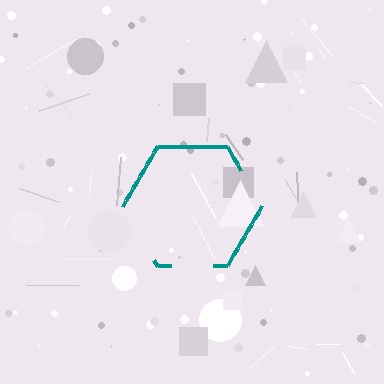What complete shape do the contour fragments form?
The contour fragments form a hexagon.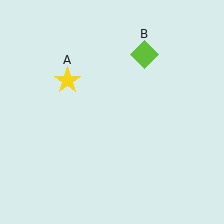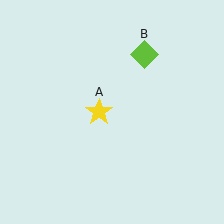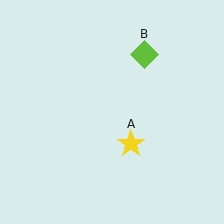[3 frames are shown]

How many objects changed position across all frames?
1 object changed position: yellow star (object A).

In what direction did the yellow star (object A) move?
The yellow star (object A) moved down and to the right.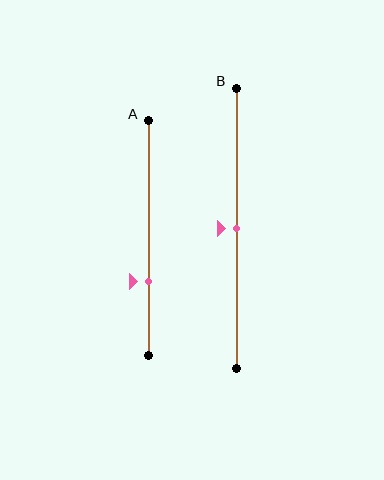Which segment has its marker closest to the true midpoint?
Segment B has its marker closest to the true midpoint.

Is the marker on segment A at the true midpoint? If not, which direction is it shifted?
No, the marker on segment A is shifted downward by about 19% of the segment length.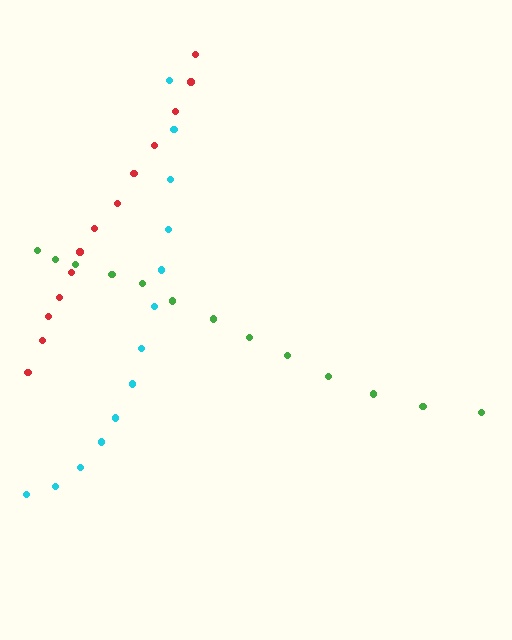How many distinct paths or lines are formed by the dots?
There are 3 distinct paths.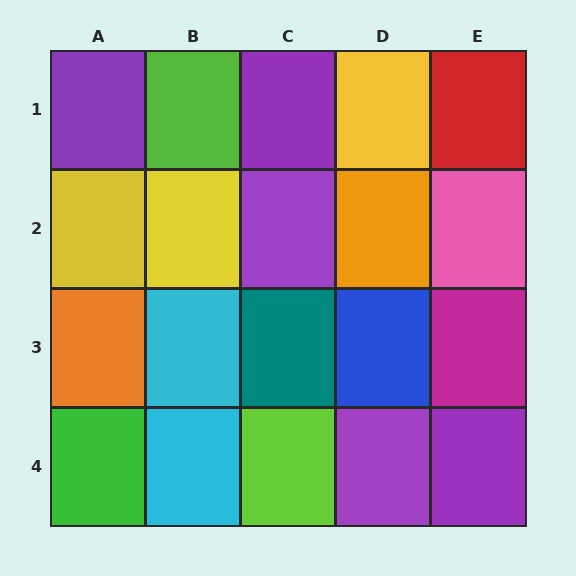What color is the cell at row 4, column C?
Lime.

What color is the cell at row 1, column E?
Red.